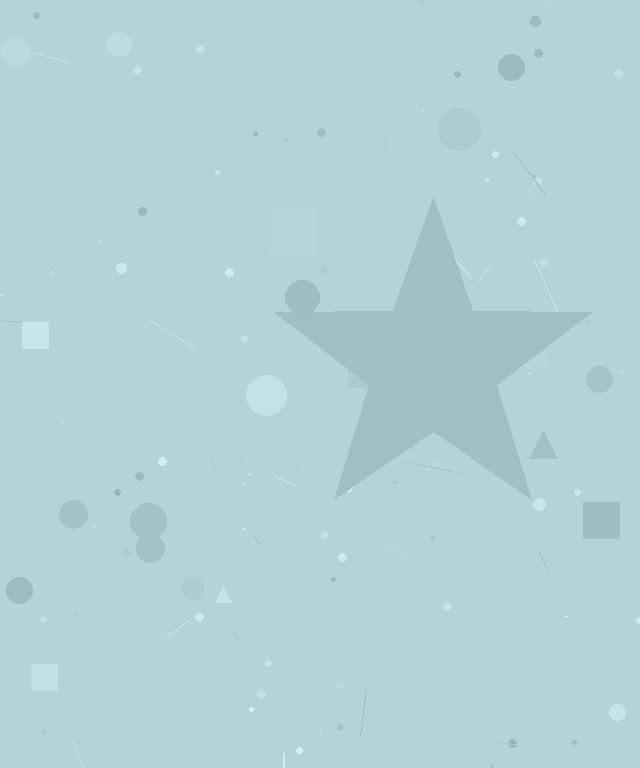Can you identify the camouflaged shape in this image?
The camouflaged shape is a star.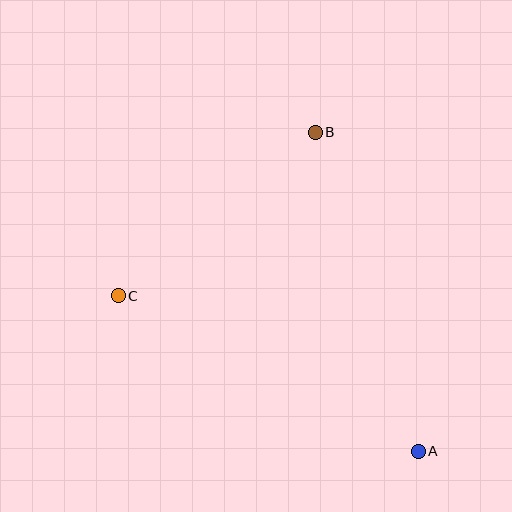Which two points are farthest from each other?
Points A and C are farthest from each other.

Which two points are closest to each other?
Points B and C are closest to each other.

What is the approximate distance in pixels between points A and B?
The distance between A and B is approximately 336 pixels.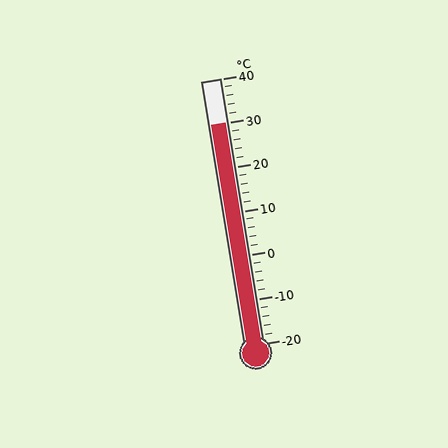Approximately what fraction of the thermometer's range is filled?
The thermometer is filled to approximately 85% of its range.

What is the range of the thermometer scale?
The thermometer scale ranges from -20°C to 40°C.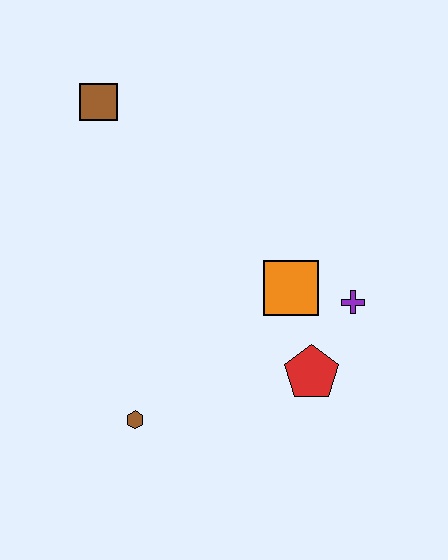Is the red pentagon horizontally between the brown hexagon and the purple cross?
Yes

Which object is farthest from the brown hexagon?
The brown square is farthest from the brown hexagon.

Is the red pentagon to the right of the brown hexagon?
Yes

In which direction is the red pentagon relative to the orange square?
The red pentagon is below the orange square.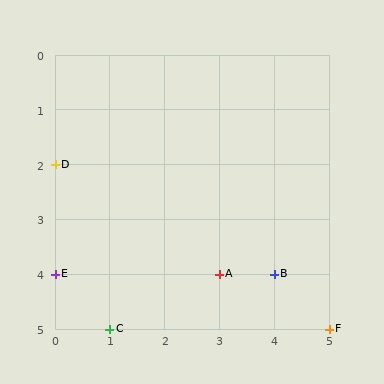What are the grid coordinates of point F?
Point F is at grid coordinates (5, 5).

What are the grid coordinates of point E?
Point E is at grid coordinates (0, 4).